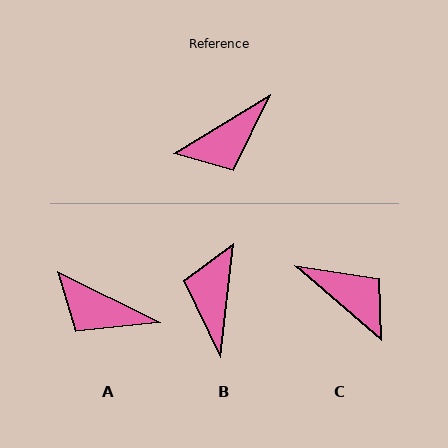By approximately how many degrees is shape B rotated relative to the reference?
Approximately 128 degrees clockwise.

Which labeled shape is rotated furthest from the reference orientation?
B, about 128 degrees away.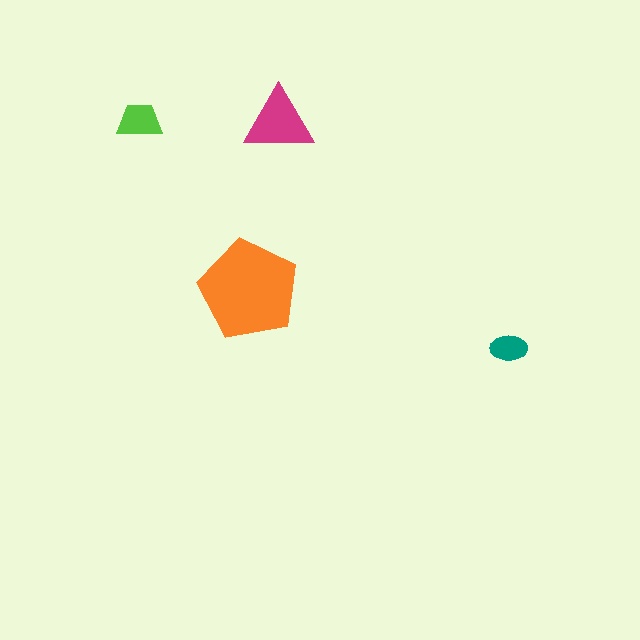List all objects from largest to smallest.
The orange pentagon, the magenta triangle, the lime trapezoid, the teal ellipse.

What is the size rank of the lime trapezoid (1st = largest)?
3rd.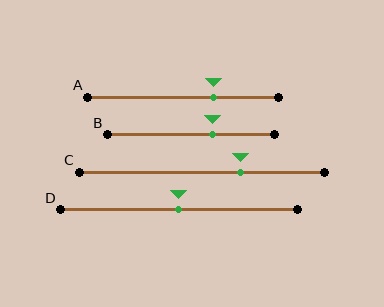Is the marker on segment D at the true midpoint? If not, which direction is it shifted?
Yes, the marker on segment D is at the true midpoint.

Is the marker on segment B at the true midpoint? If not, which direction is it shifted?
No, the marker on segment B is shifted to the right by about 13% of the segment length.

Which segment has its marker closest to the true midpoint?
Segment D has its marker closest to the true midpoint.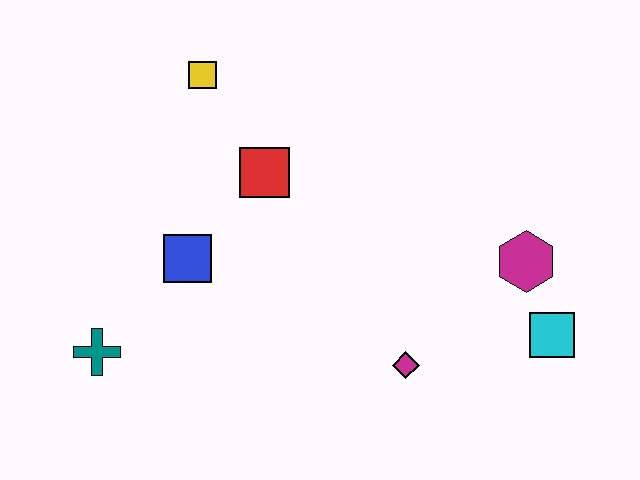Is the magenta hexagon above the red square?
No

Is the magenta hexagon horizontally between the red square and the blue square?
No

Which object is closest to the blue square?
The red square is closest to the blue square.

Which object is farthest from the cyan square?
The teal cross is farthest from the cyan square.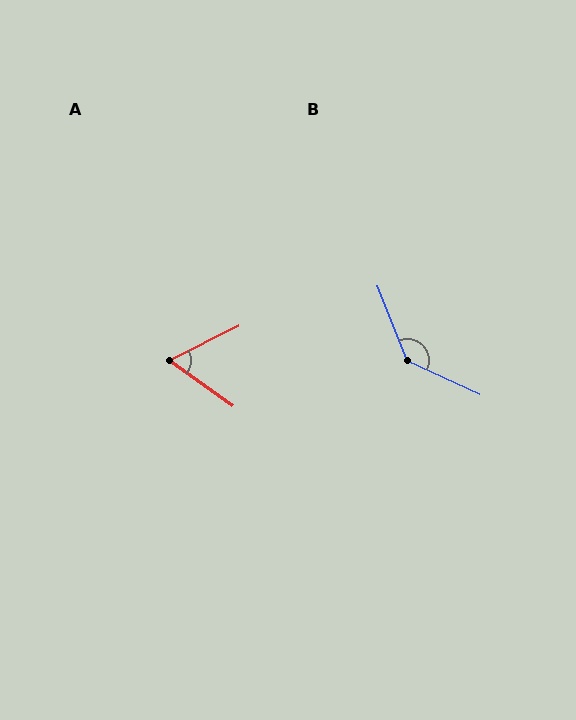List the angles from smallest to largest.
A (62°), B (136°).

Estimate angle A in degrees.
Approximately 62 degrees.